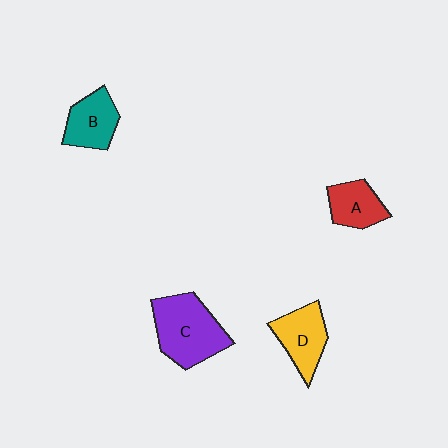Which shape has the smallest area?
Shape A (red).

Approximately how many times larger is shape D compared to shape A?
Approximately 1.2 times.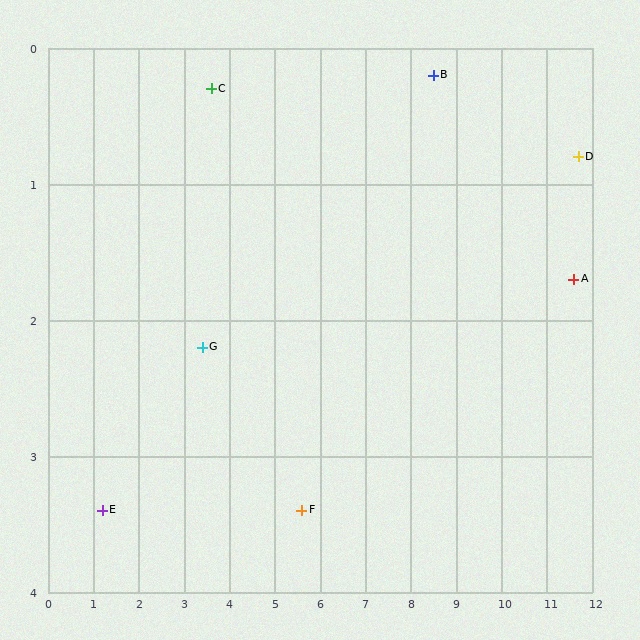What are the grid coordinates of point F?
Point F is at approximately (5.6, 3.4).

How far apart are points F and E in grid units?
Points F and E are about 4.4 grid units apart.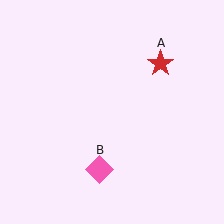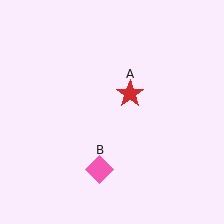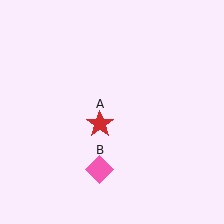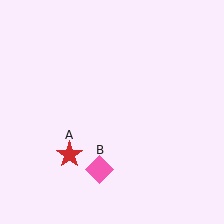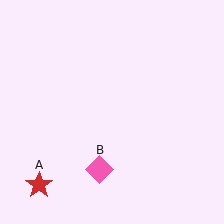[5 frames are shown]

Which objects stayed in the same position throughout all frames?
Pink diamond (object B) remained stationary.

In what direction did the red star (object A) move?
The red star (object A) moved down and to the left.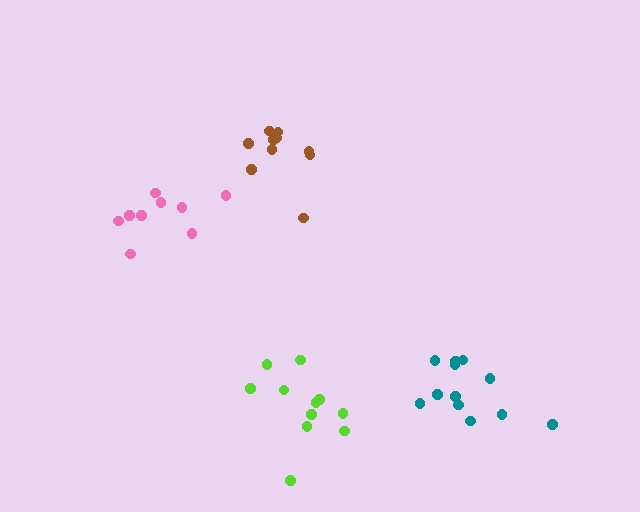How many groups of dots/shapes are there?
There are 4 groups.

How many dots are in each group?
Group 1: 12 dots, Group 2: 9 dots, Group 3: 11 dots, Group 4: 10 dots (42 total).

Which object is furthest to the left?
The pink cluster is leftmost.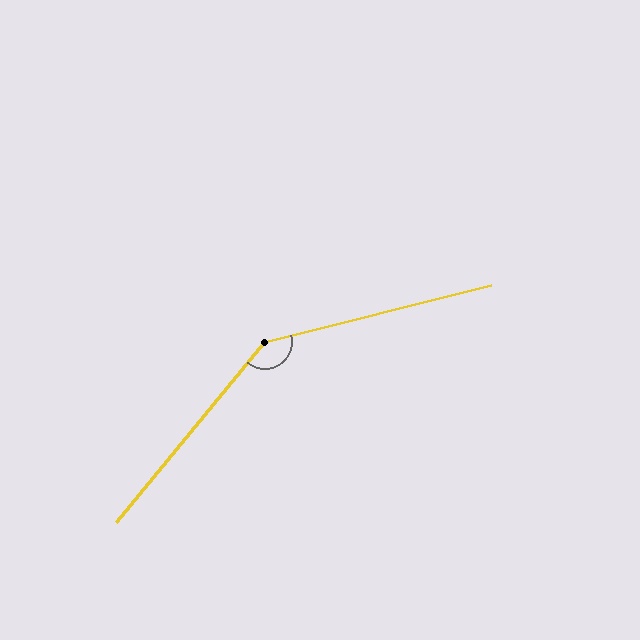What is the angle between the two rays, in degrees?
Approximately 144 degrees.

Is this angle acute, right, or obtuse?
It is obtuse.